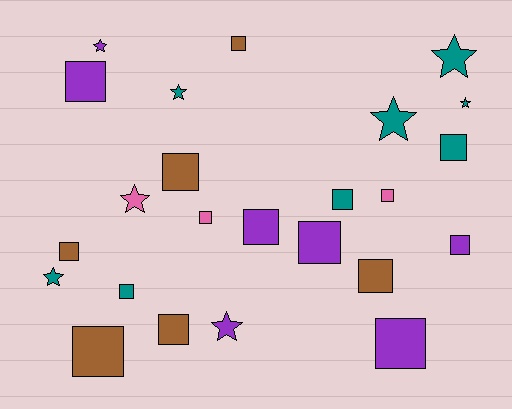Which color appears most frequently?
Teal, with 8 objects.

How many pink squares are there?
There are 2 pink squares.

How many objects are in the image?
There are 24 objects.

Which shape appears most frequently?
Square, with 16 objects.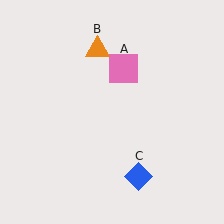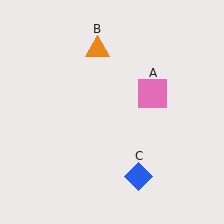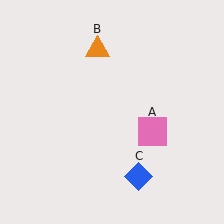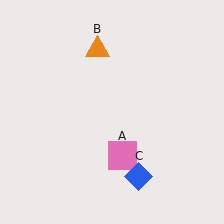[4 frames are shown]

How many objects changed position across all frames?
1 object changed position: pink square (object A).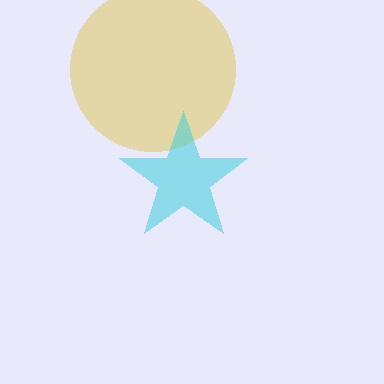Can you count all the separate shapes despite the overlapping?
Yes, there are 2 separate shapes.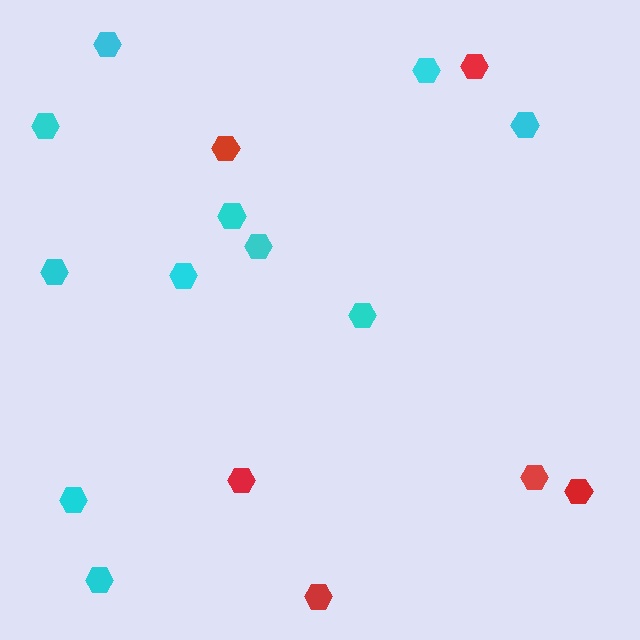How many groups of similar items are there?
There are 2 groups: one group of red hexagons (6) and one group of cyan hexagons (11).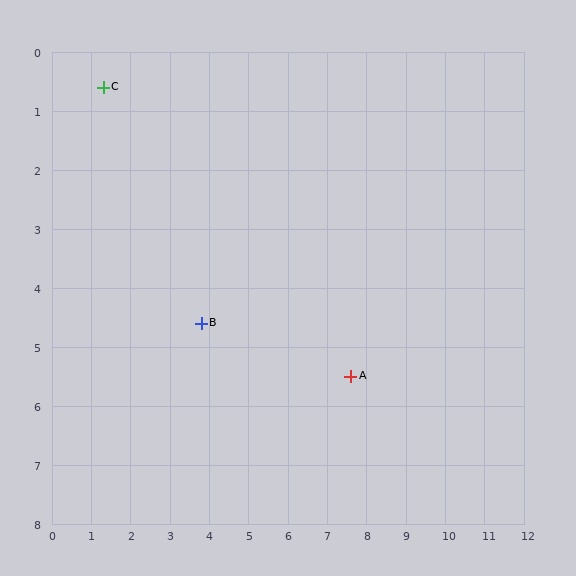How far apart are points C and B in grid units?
Points C and B are about 4.7 grid units apart.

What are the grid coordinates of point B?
Point B is at approximately (3.8, 4.6).